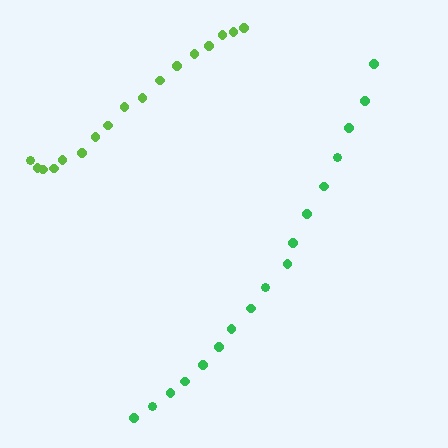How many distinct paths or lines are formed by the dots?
There are 2 distinct paths.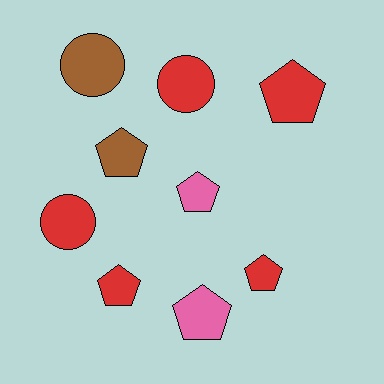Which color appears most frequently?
Red, with 5 objects.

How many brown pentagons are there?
There is 1 brown pentagon.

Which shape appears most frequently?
Pentagon, with 6 objects.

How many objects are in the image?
There are 9 objects.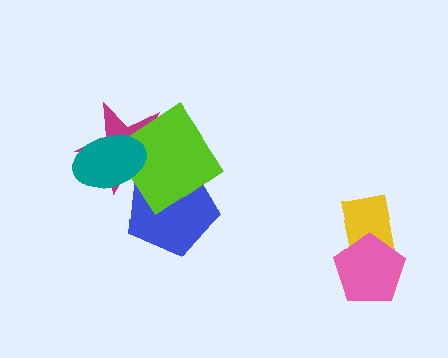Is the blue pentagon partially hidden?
Yes, it is partially covered by another shape.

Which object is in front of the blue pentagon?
The lime diamond is in front of the blue pentagon.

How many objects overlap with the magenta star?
3 objects overlap with the magenta star.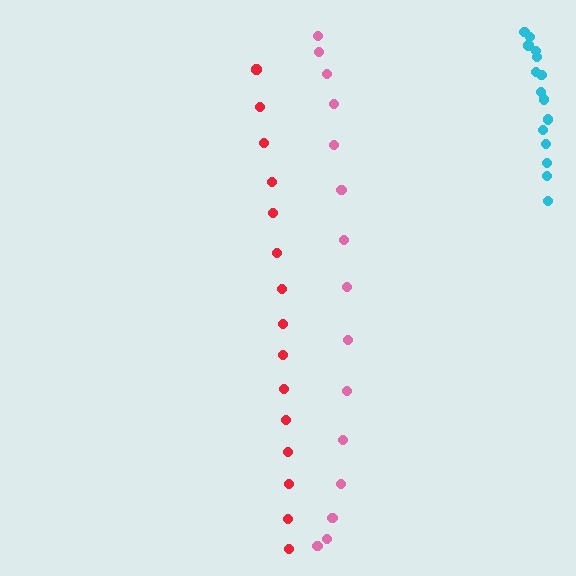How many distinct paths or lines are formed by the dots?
There are 3 distinct paths.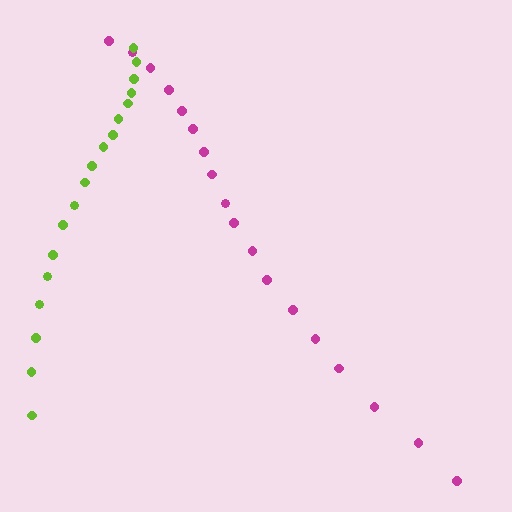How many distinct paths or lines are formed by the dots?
There are 2 distinct paths.